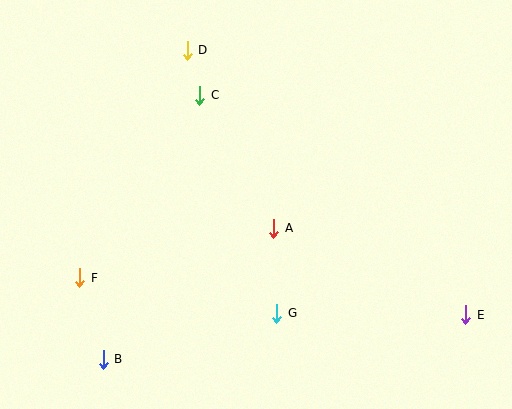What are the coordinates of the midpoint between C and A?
The midpoint between C and A is at (237, 162).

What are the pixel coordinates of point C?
Point C is at (200, 95).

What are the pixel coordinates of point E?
Point E is at (466, 315).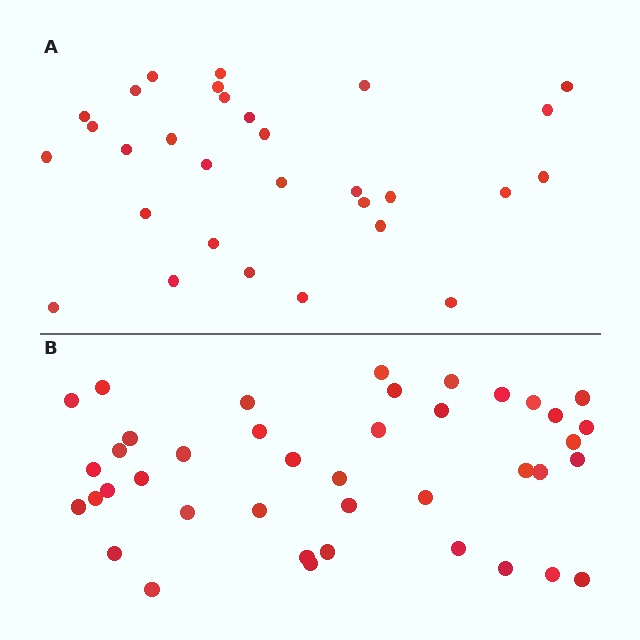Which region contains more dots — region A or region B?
Region B (the bottom region) has more dots.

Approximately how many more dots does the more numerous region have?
Region B has roughly 12 or so more dots than region A.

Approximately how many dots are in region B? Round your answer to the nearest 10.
About 40 dots. (The exact count is 41, which rounds to 40.)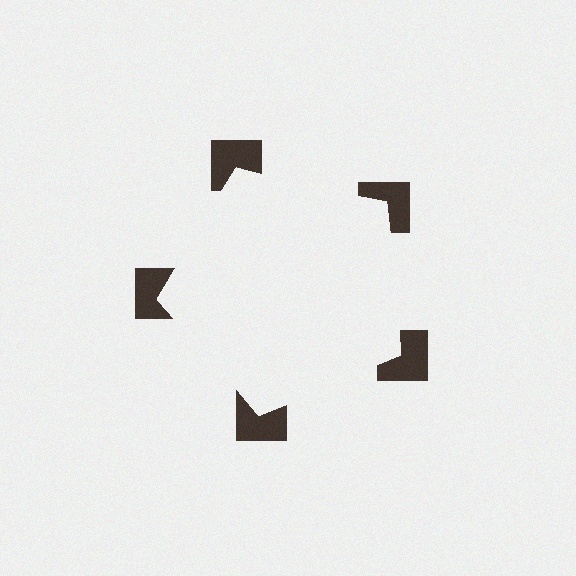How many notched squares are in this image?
There are 5 — one at each vertex of the illusory pentagon.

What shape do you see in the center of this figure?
An illusory pentagon — its edges are inferred from the aligned wedge cuts in the notched squares, not physically drawn.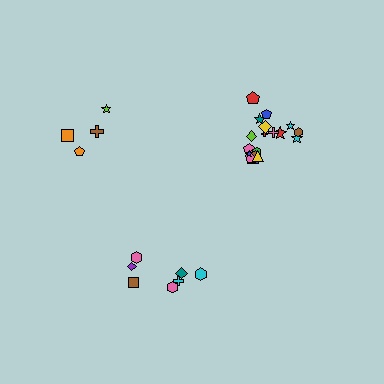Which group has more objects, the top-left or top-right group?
The top-right group.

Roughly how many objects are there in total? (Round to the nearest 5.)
Roughly 30 objects in total.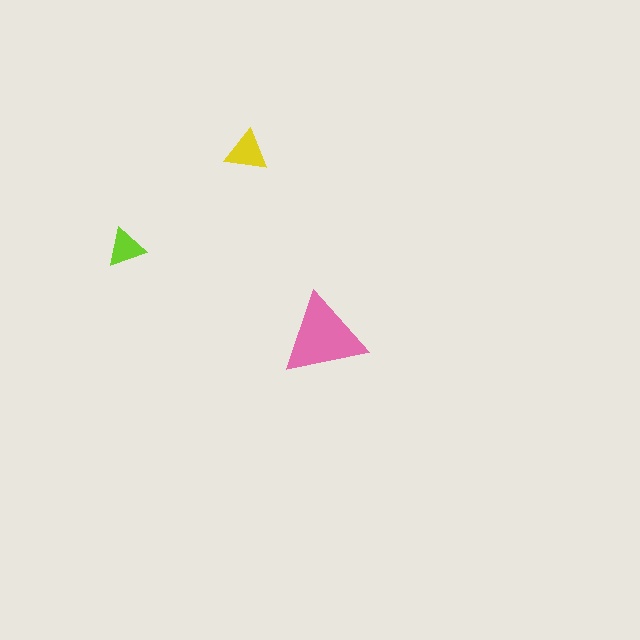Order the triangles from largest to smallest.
the pink one, the yellow one, the lime one.